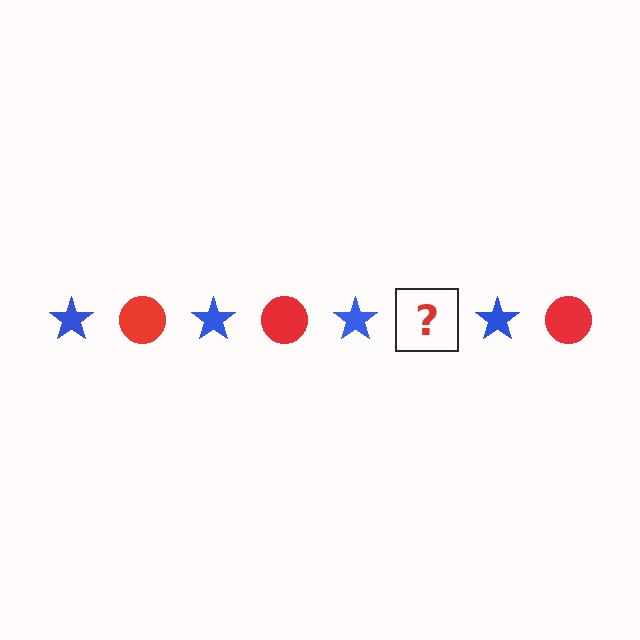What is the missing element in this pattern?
The missing element is a red circle.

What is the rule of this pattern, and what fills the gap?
The rule is that the pattern alternates between blue star and red circle. The gap should be filled with a red circle.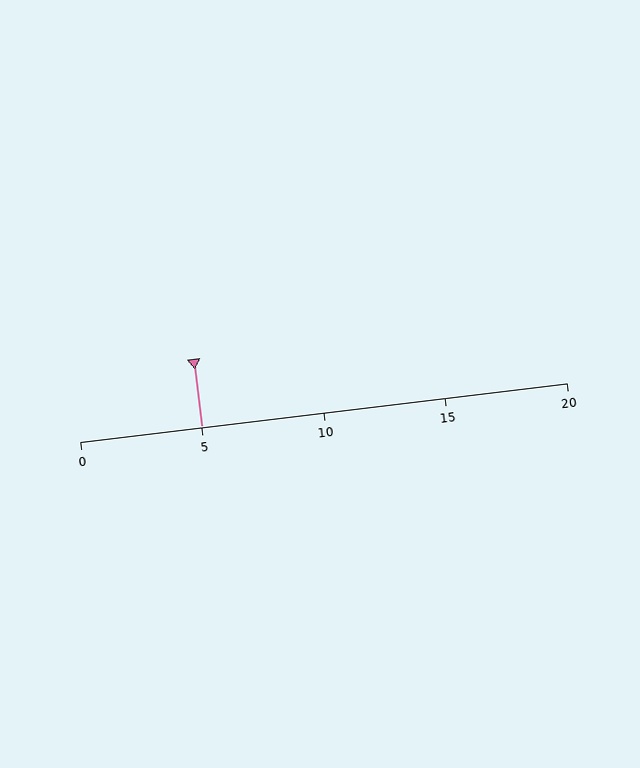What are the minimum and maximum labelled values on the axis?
The axis runs from 0 to 20.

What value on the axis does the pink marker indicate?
The marker indicates approximately 5.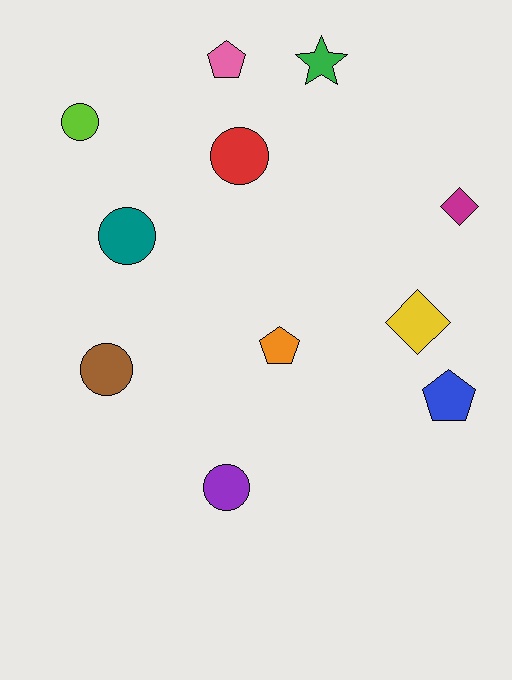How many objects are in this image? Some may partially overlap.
There are 11 objects.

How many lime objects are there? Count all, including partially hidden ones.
There is 1 lime object.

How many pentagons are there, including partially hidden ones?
There are 3 pentagons.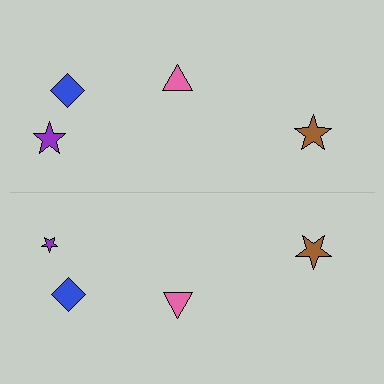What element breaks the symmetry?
The purple star on the bottom side has a different size than its mirror counterpart.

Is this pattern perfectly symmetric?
No, the pattern is not perfectly symmetric. The purple star on the bottom side has a different size than its mirror counterpart.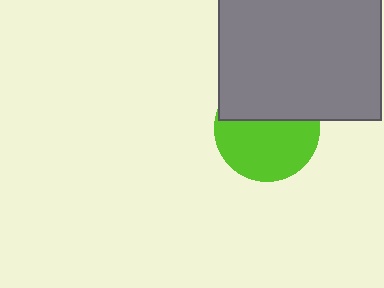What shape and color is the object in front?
The object in front is a gray rectangle.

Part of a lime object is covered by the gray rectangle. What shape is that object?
It is a circle.